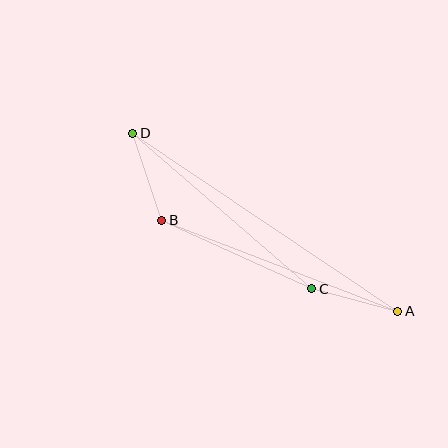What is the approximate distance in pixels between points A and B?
The distance between A and B is approximately 253 pixels.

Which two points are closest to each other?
Points A and C are closest to each other.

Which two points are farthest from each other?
Points A and D are farthest from each other.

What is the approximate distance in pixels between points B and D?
The distance between B and D is approximately 92 pixels.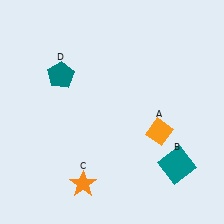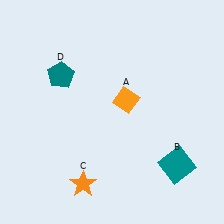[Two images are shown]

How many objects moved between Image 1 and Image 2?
1 object moved between the two images.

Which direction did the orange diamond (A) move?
The orange diamond (A) moved left.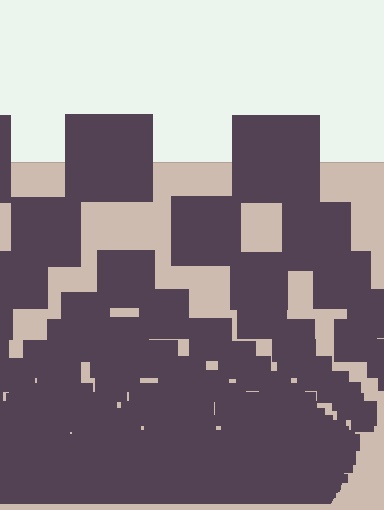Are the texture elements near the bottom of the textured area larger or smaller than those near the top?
Smaller. The gradient is inverted — elements near the bottom are smaller and denser.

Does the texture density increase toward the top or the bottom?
Density increases toward the bottom.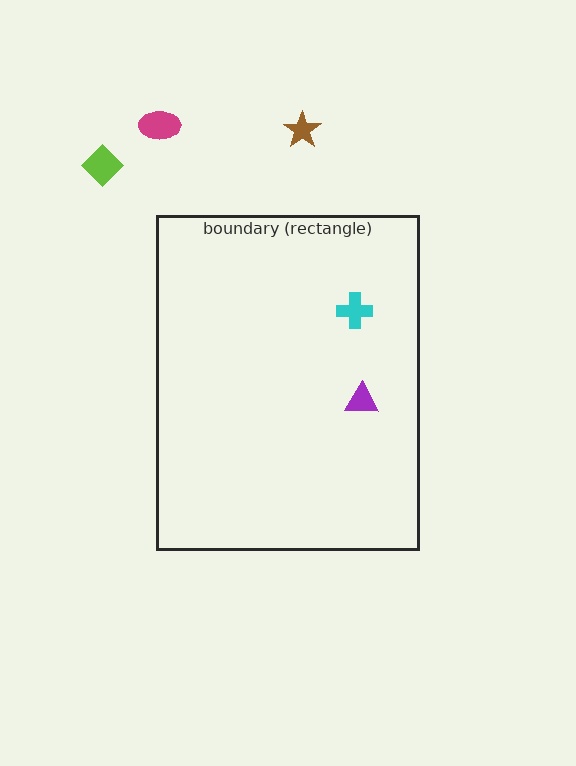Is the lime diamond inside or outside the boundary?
Outside.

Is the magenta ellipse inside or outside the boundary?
Outside.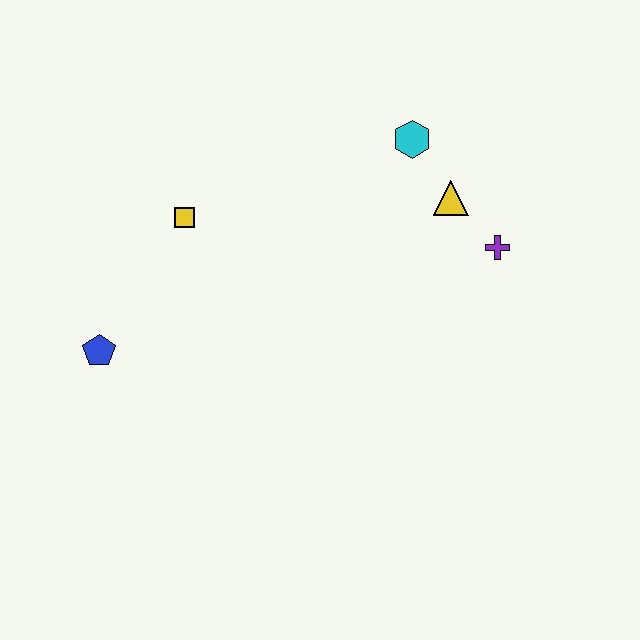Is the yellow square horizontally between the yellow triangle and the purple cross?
No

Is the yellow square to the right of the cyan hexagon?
No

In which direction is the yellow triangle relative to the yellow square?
The yellow triangle is to the right of the yellow square.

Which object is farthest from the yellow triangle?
The blue pentagon is farthest from the yellow triangle.